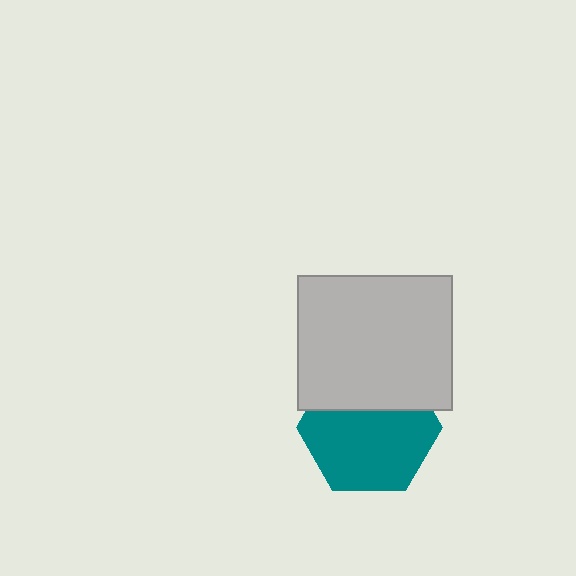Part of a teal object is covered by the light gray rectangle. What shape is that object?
It is a hexagon.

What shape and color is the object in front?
The object in front is a light gray rectangle.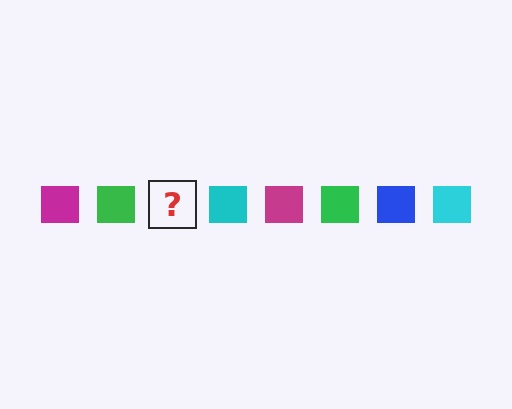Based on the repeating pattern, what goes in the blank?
The blank should be a blue square.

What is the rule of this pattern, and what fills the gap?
The rule is that the pattern cycles through magenta, green, blue, cyan squares. The gap should be filled with a blue square.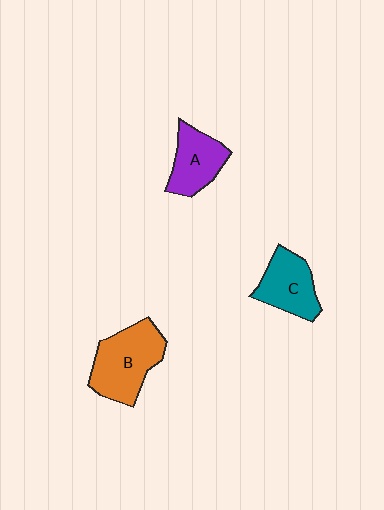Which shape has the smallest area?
Shape A (purple).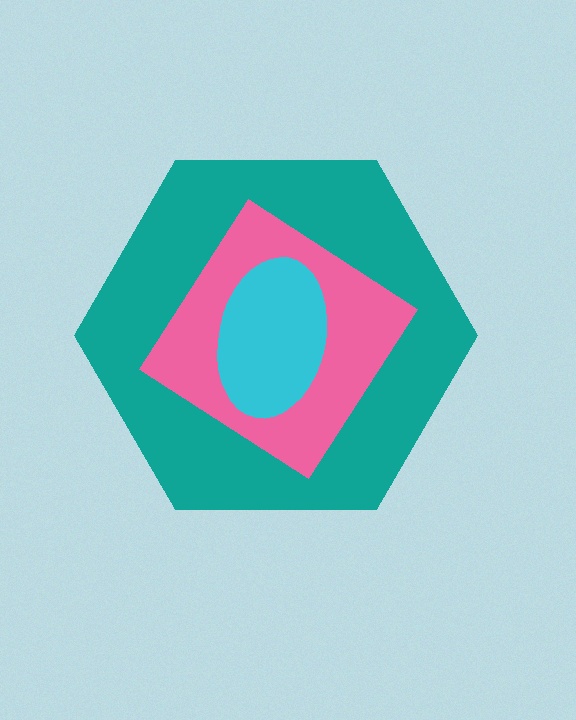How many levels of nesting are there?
3.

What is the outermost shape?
The teal hexagon.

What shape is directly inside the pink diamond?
The cyan ellipse.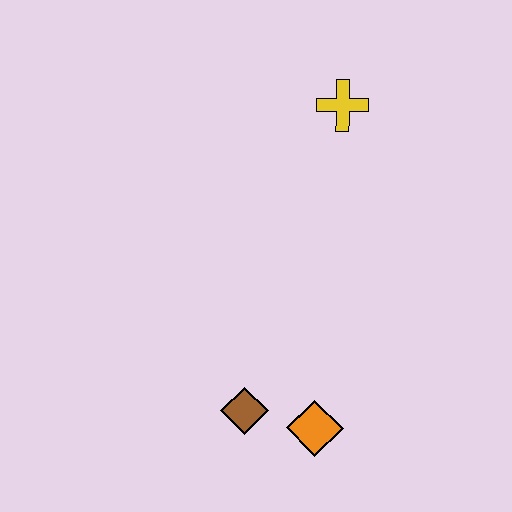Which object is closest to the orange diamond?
The brown diamond is closest to the orange diamond.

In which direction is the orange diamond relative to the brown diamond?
The orange diamond is to the right of the brown diamond.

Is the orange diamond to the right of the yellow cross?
No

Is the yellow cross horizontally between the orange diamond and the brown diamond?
No